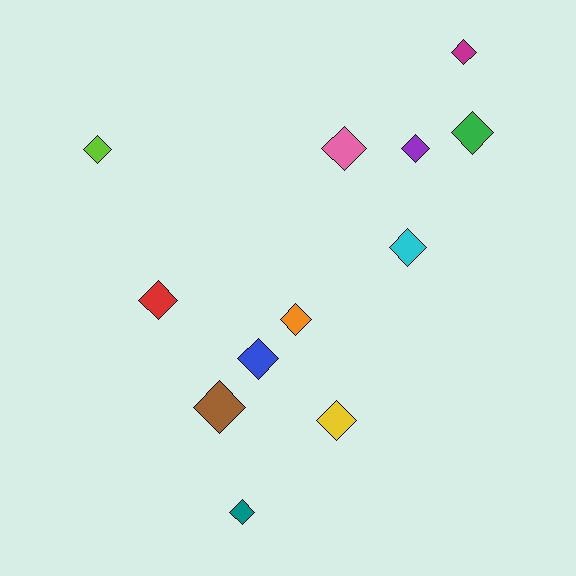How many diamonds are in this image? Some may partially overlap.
There are 12 diamonds.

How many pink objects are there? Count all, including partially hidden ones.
There is 1 pink object.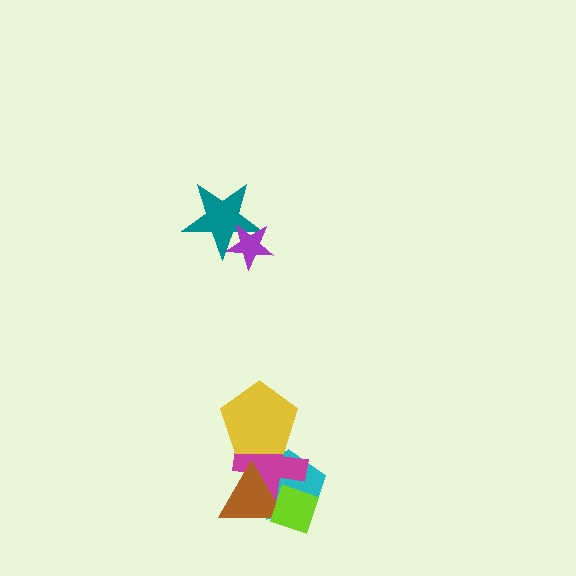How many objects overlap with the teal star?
1 object overlaps with the teal star.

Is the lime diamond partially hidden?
No, no other shape covers it.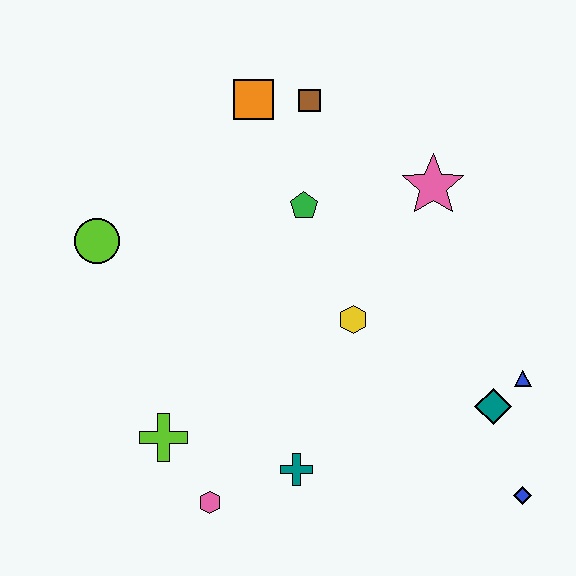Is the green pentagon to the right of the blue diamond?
No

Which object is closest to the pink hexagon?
The lime cross is closest to the pink hexagon.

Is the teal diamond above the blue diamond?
Yes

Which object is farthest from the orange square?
The blue diamond is farthest from the orange square.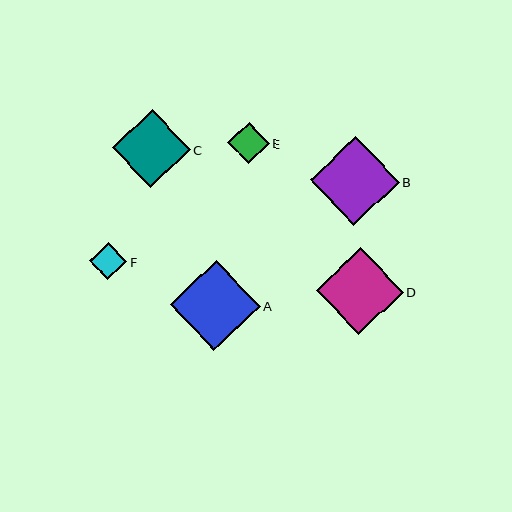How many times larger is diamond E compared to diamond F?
Diamond E is approximately 1.1 times the size of diamond F.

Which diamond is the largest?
Diamond A is the largest with a size of approximately 89 pixels.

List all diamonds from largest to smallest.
From largest to smallest: A, B, D, C, E, F.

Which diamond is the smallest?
Diamond F is the smallest with a size of approximately 37 pixels.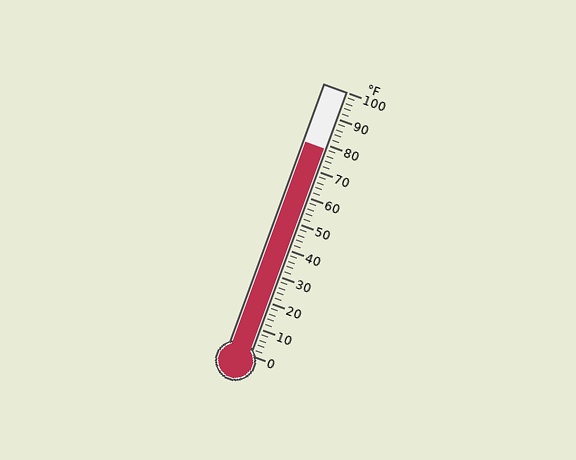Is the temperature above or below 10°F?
The temperature is above 10°F.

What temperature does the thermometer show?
The thermometer shows approximately 78°F.